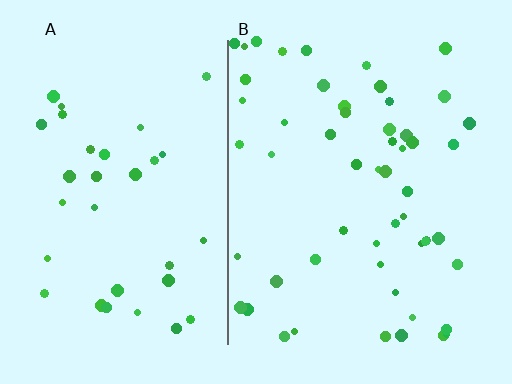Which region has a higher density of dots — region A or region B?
B (the right).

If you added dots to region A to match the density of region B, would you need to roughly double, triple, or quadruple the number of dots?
Approximately double.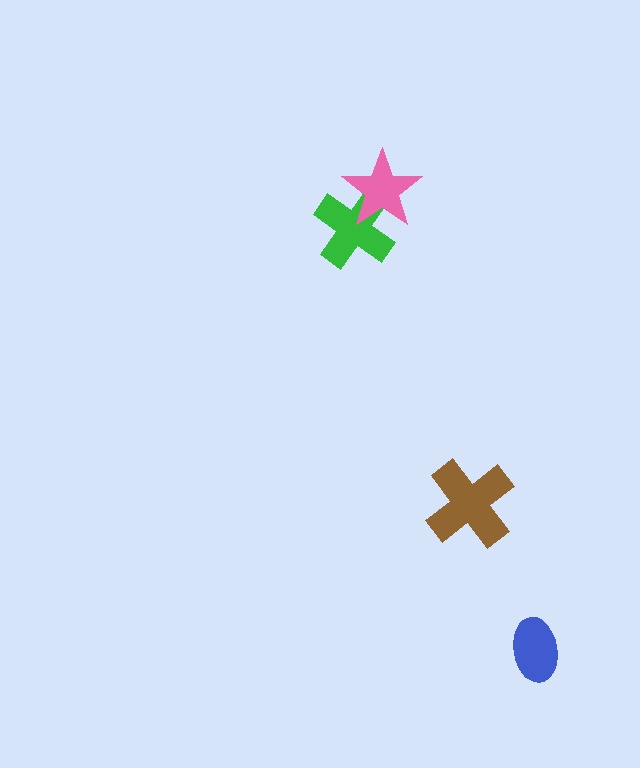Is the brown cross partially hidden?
No, no other shape covers it.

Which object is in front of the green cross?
The pink star is in front of the green cross.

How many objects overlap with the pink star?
1 object overlaps with the pink star.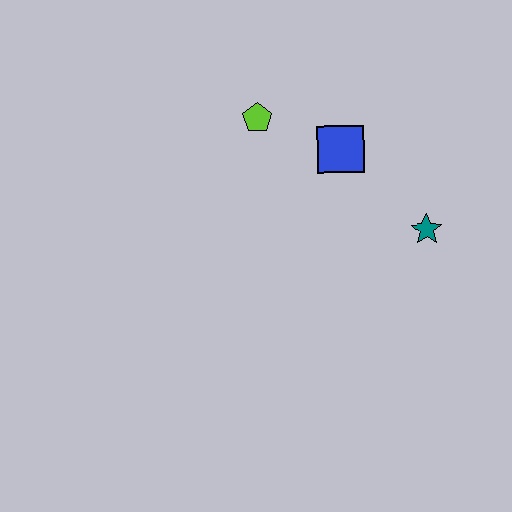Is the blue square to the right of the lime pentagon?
Yes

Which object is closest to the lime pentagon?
The blue square is closest to the lime pentagon.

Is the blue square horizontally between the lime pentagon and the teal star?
Yes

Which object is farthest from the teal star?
The lime pentagon is farthest from the teal star.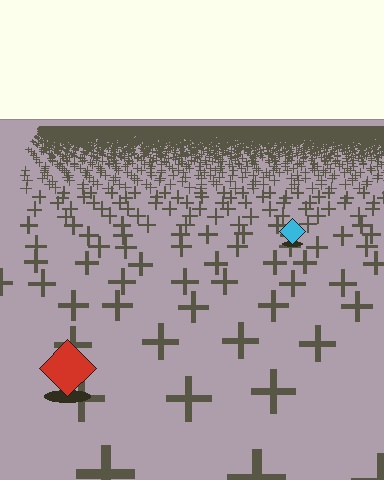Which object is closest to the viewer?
The red diamond is closest. The texture marks near it are larger and more spread out.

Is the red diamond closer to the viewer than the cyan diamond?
Yes. The red diamond is closer — you can tell from the texture gradient: the ground texture is coarser near it.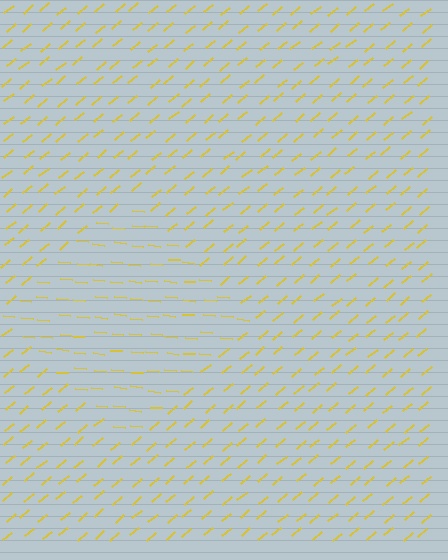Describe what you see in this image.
The image is filled with small yellow line segments. A diamond region in the image has lines oriented differently from the surrounding lines, creating a visible texture boundary.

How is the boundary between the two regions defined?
The boundary is defined purely by a change in line orientation (approximately 45 degrees difference). All lines are the same color and thickness.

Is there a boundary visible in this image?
Yes, there is a texture boundary formed by a change in line orientation.